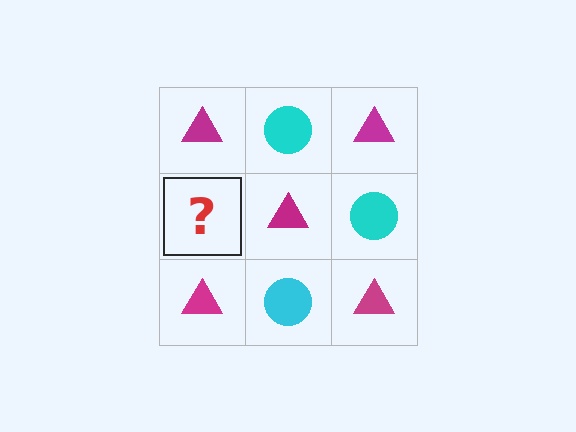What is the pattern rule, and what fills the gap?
The rule is that it alternates magenta triangle and cyan circle in a checkerboard pattern. The gap should be filled with a cyan circle.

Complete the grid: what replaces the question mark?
The question mark should be replaced with a cyan circle.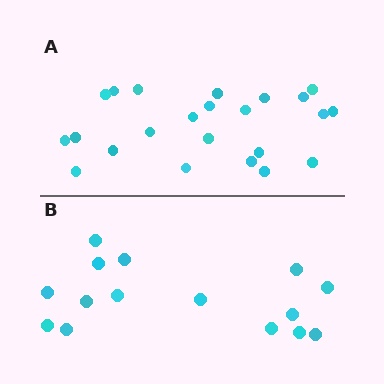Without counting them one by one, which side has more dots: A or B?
Region A (the top region) has more dots.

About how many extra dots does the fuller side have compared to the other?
Region A has roughly 8 or so more dots than region B.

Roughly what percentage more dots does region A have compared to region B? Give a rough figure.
About 55% more.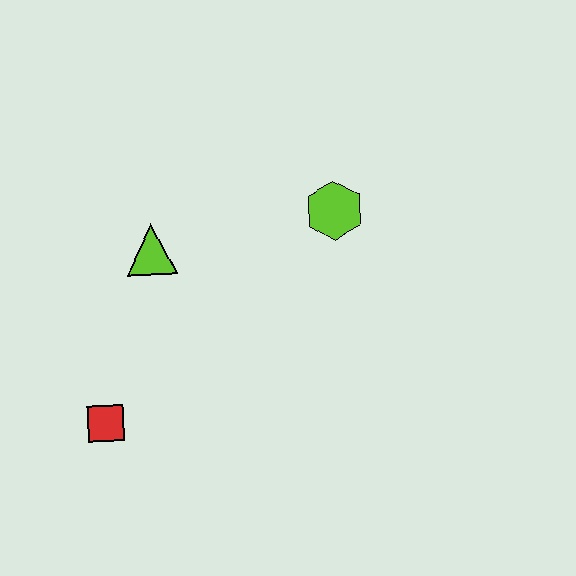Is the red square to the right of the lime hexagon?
No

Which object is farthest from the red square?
The lime hexagon is farthest from the red square.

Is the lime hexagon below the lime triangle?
No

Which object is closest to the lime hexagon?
The lime triangle is closest to the lime hexagon.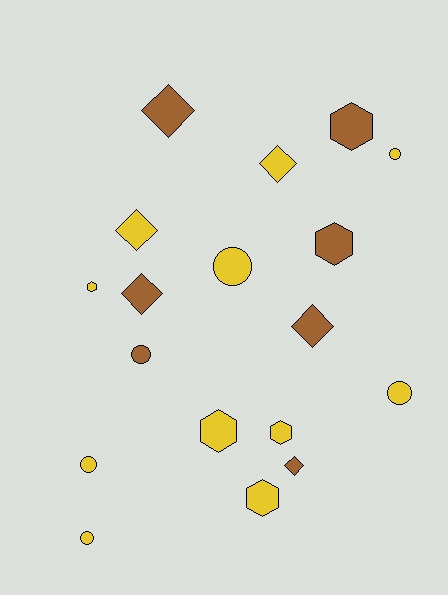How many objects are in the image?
There are 18 objects.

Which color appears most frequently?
Yellow, with 11 objects.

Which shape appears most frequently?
Hexagon, with 6 objects.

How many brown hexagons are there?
There are 2 brown hexagons.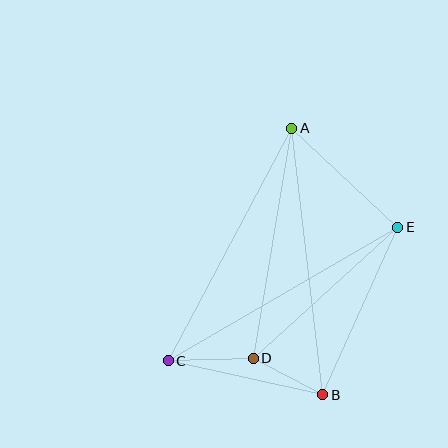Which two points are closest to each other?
Points B and D are closest to each other.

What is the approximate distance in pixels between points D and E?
The distance between D and E is approximately 195 pixels.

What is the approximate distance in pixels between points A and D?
The distance between A and D is approximately 233 pixels.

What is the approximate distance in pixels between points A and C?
The distance between A and C is approximately 263 pixels.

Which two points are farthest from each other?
Points A and B are farthest from each other.